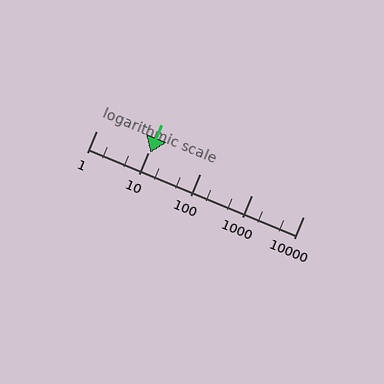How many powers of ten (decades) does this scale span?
The scale spans 4 decades, from 1 to 10000.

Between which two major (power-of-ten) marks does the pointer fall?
The pointer is between 10 and 100.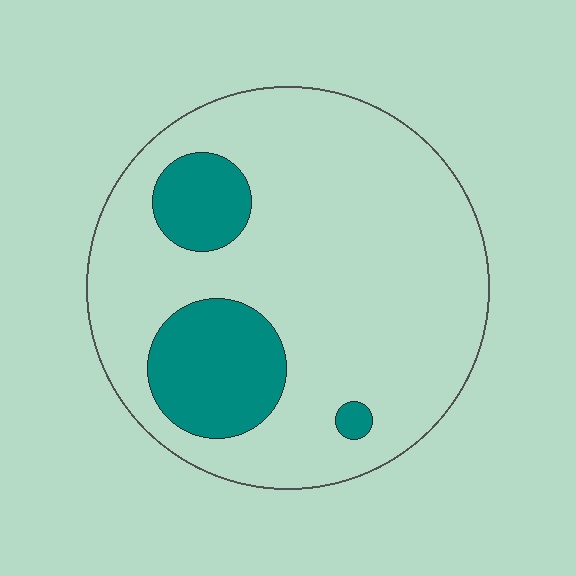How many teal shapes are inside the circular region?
3.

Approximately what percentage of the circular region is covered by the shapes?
Approximately 20%.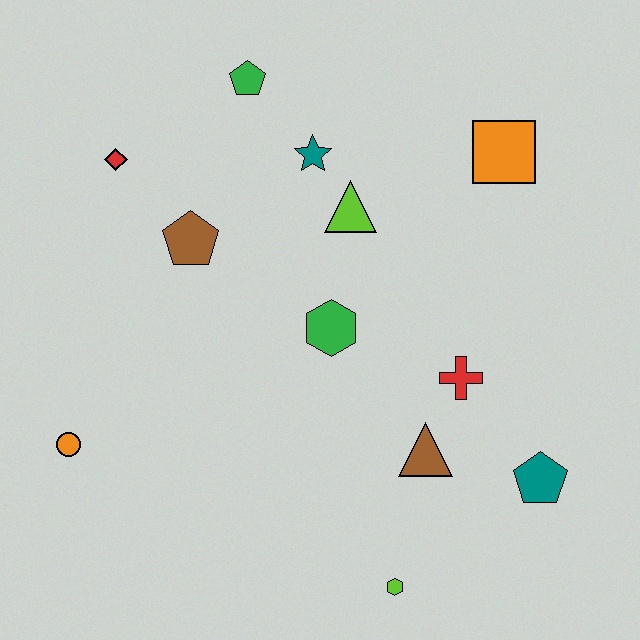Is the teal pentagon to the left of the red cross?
No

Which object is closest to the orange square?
The lime triangle is closest to the orange square.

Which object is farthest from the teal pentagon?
The red diamond is farthest from the teal pentagon.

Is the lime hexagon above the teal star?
No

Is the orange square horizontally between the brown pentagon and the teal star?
No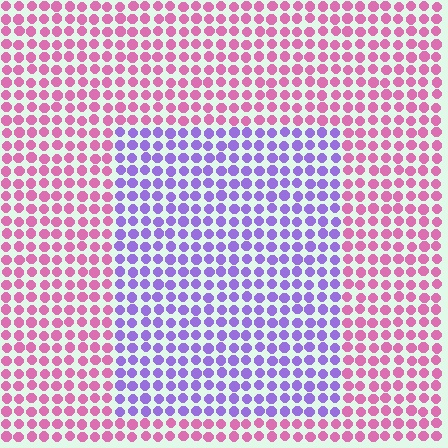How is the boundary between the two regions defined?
The boundary is defined purely by a slight shift in hue (about 61 degrees). Spacing, size, and orientation are identical on both sides.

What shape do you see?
I see a rectangle.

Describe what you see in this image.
The image is filled with small pink elements in a uniform arrangement. A rectangle-shaped region is visible where the elements are tinted to a slightly different hue, forming a subtle color boundary.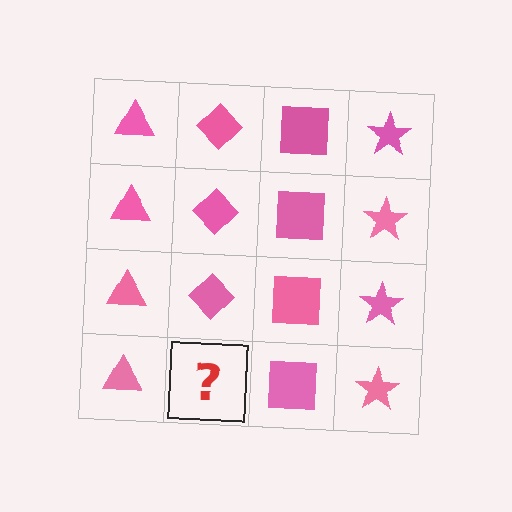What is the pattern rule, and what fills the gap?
The rule is that each column has a consistent shape. The gap should be filled with a pink diamond.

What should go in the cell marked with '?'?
The missing cell should contain a pink diamond.